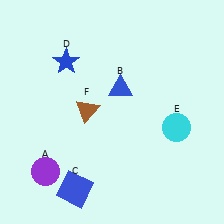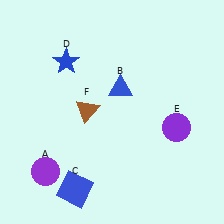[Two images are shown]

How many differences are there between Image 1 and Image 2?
There is 1 difference between the two images.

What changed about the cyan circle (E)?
In Image 1, E is cyan. In Image 2, it changed to purple.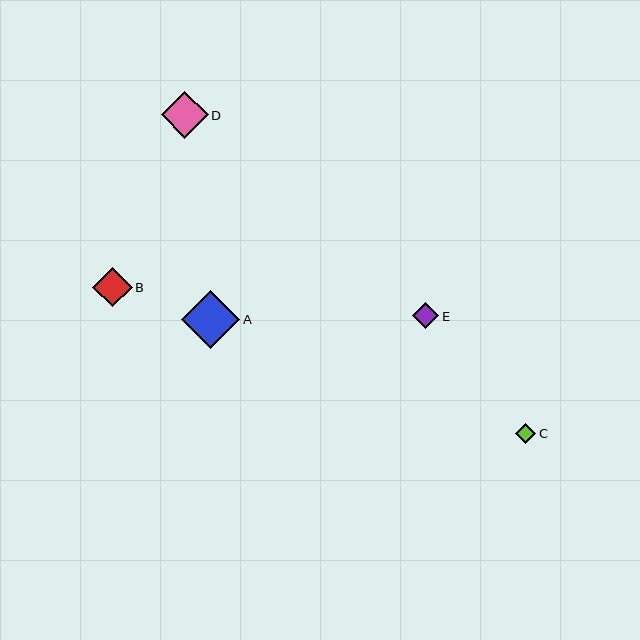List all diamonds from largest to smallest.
From largest to smallest: A, D, B, E, C.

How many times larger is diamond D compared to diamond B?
Diamond D is approximately 1.2 times the size of diamond B.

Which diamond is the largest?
Diamond A is the largest with a size of approximately 58 pixels.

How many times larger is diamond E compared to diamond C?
Diamond E is approximately 1.3 times the size of diamond C.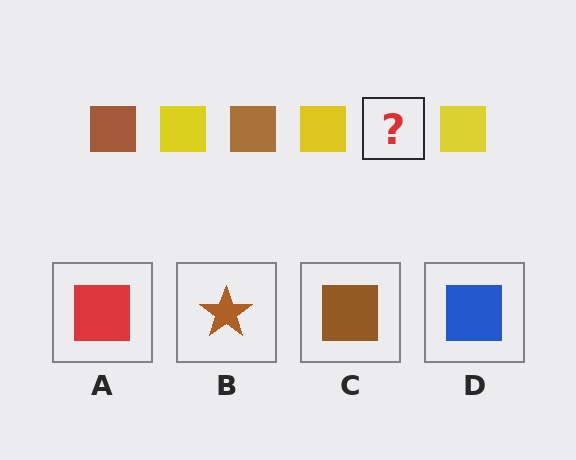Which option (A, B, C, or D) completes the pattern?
C.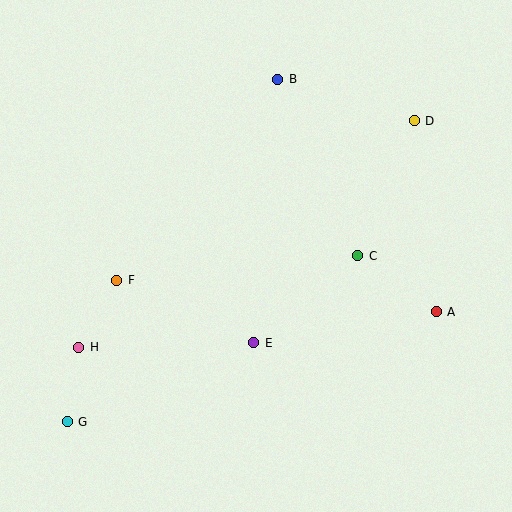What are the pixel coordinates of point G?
Point G is at (67, 422).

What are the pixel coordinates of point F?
Point F is at (117, 280).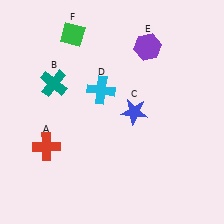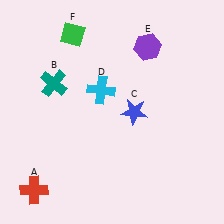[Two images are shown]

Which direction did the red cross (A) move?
The red cross (A) moved down.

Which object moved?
The red cross (A) moved down.